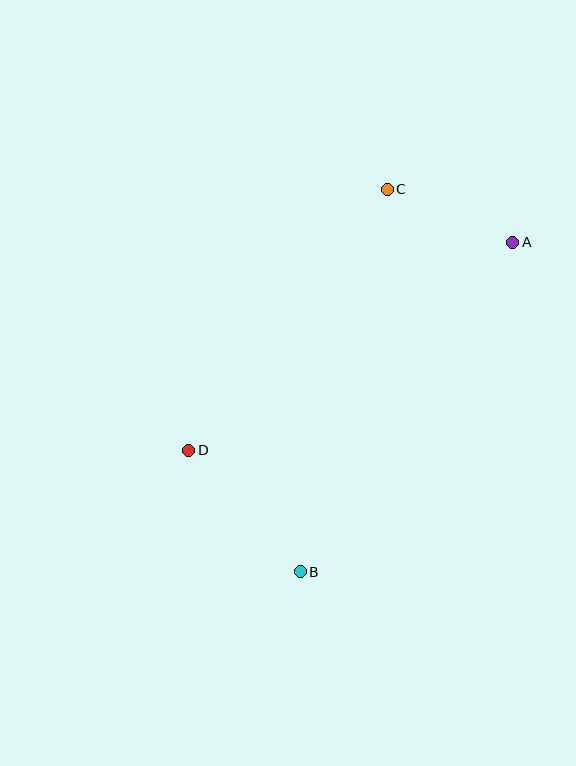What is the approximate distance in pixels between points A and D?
The distance between A and D is approximately 385 pixels.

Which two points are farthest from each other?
Points B and C are farthest from each other.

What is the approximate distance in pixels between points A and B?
The distance between A and B is approximately 392 pixels.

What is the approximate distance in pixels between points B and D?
The distance between B and D is approximately 165 pixels.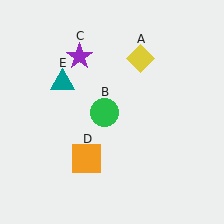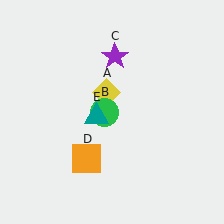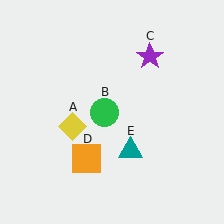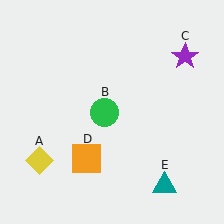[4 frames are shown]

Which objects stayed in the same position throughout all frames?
Green circle (object B) and orange square (object D) remained stationary.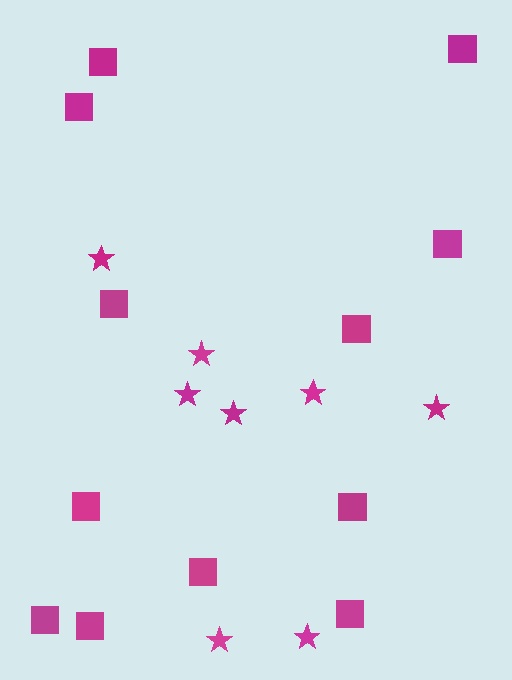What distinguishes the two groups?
There are 2 groups: one group of squares (12) and one group of stars (8).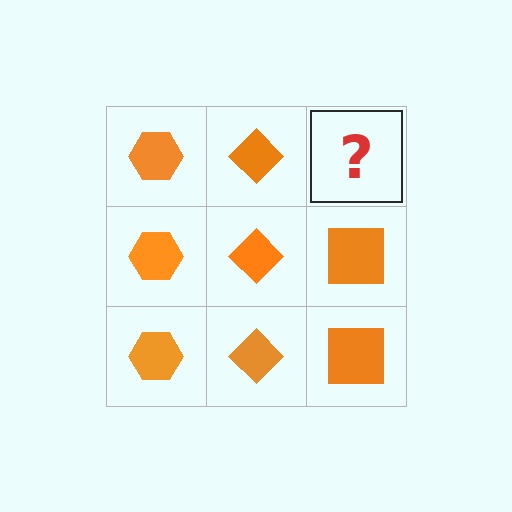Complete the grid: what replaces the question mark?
The question mark should be replaced with an orange square.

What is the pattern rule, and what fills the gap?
The rule is that each column has a consistent shape. The gap should be filled with an orange square.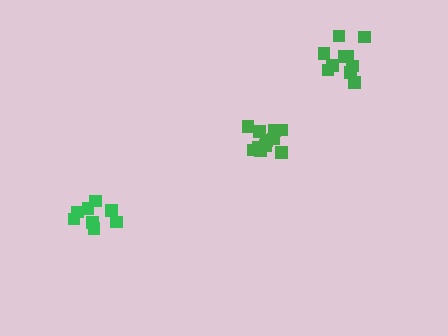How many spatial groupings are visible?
There are 3 spatial groupings.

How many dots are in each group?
Group 1: 11 dots, Group 2: 10 dots, Group 3: 10 dots (31 total).